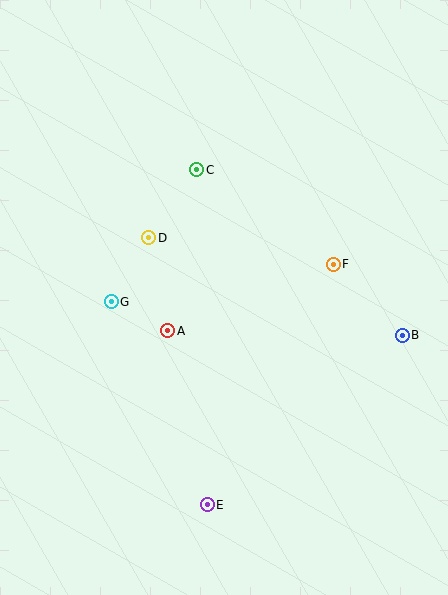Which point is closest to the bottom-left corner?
Point E is closest to the bottom-left corner.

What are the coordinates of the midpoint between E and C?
The midpoint between E and C is at (202, 337).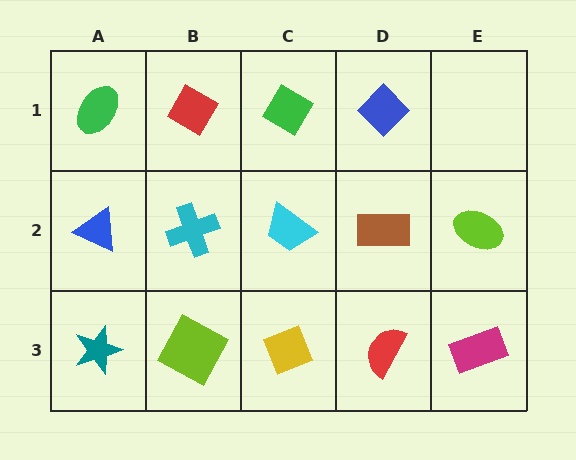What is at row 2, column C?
A cyan trapezoid.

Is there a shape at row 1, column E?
No, that cell is empty.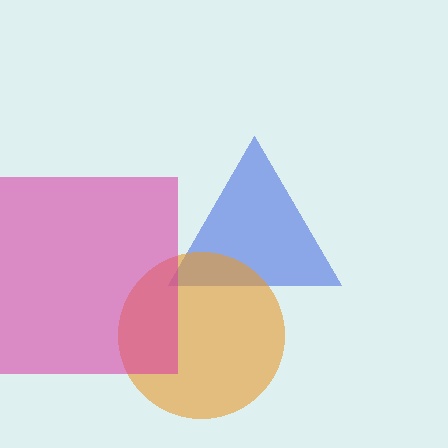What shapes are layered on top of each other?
The layered shapes are: a blue triangle, an orange circle, a magenta square.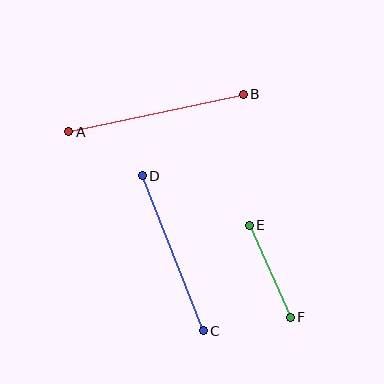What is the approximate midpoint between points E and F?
The midpoint is at approximately (270, 271) pixels.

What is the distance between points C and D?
The distance is approximately 166 pixels.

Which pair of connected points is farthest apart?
Points A and B are farthest apart.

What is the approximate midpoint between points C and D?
The midpoint is at approximately (173, 253) pixels.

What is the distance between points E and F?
The distance is approximately 101 pixels.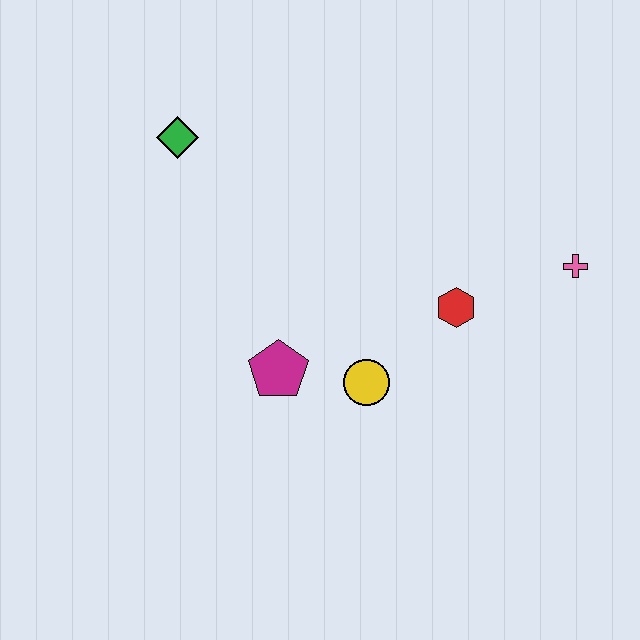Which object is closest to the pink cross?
The red hexagon is closest to the pink cross.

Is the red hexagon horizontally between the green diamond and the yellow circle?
No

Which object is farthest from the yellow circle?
The green diamond is farthest from the yellow circle.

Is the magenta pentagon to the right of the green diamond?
Yes